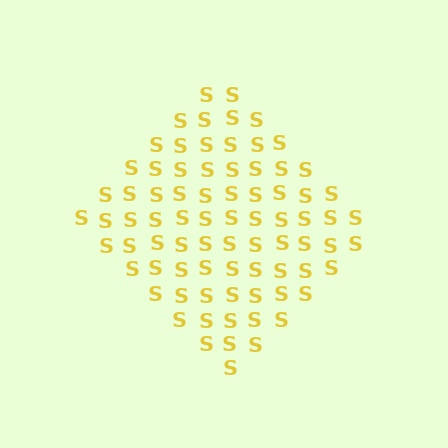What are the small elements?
The small elements are letter S's.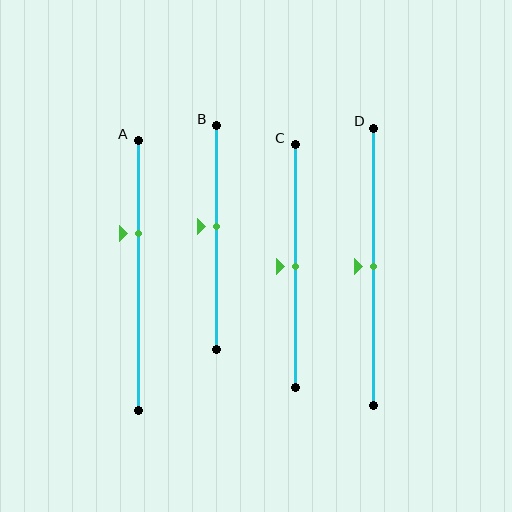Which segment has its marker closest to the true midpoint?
Segment C has its marker closest to the true midpoint.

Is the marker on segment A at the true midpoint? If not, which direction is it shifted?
No, the marker on segment A is shifted upward by about 15% of the segment length.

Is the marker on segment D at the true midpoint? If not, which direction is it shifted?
Yes, the marker on segment D is at the true midpoint.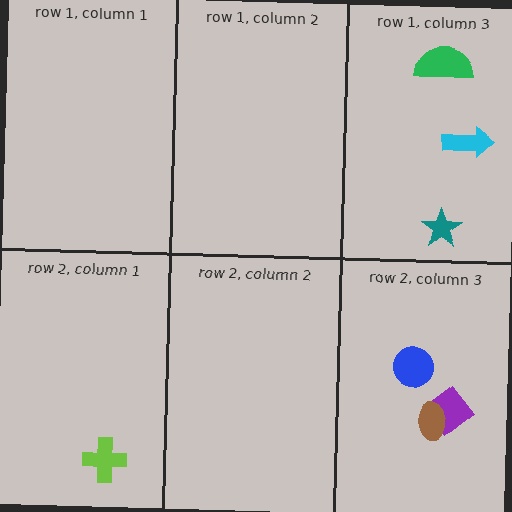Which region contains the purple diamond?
The row 2, column 3 region.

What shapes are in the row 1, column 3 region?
The cyan arrow, the teal star, the green semicircle.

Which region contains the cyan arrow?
The row 1, column 3 region.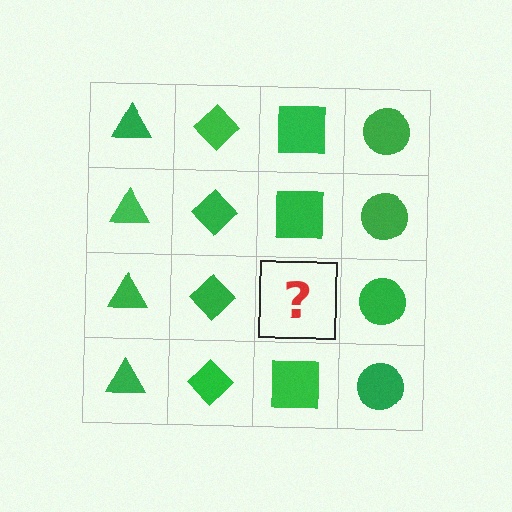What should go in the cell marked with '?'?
The missing cell should contain a green square.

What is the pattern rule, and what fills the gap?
The rule is that each column has a consistent shape. The gap should be filled with a green square.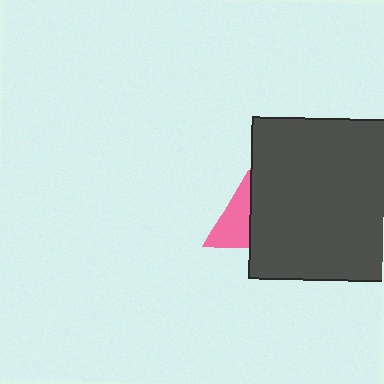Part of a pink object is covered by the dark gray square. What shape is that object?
It is a triangle.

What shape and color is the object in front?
The object in front is a dark gray square.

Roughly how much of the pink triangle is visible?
A small part of it is visible (roughly 40%).